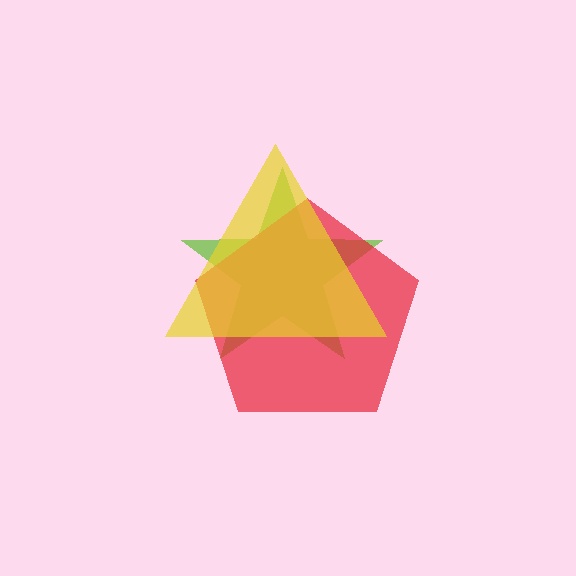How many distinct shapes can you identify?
There are 3 distinct shapes: a lime star, a red pentagon, a yellow triangle.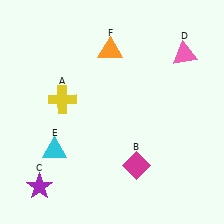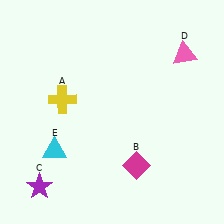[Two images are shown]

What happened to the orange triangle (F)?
The orange triangle (F) was removed in Image 2. It was in the top-left area of Image 1.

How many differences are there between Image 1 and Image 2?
There is 1 difference between the two images.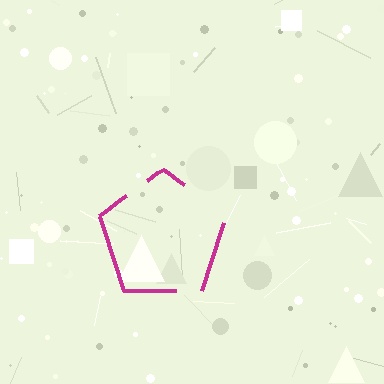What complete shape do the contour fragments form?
The contour fragments form a pentagon.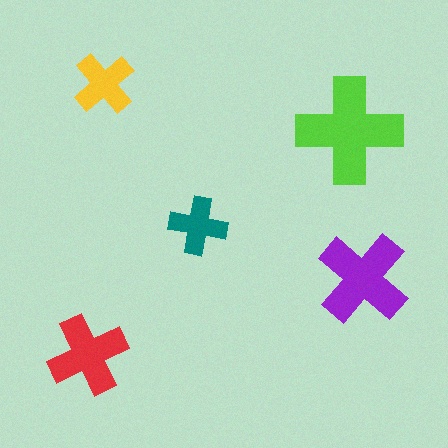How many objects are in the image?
There are 5 objects in the image.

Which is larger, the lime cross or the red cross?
The lime one.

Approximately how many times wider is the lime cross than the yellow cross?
About 1.5 times wider.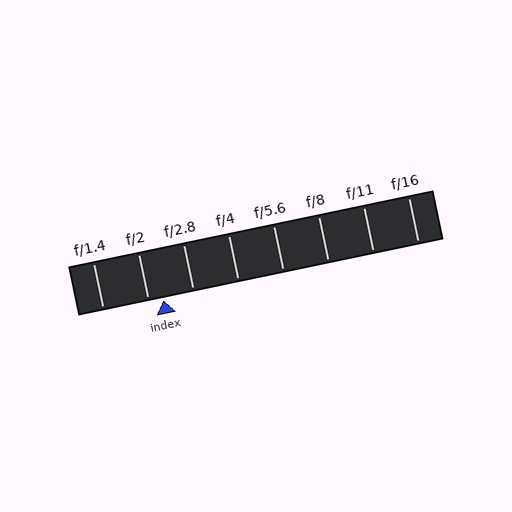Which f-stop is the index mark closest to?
The index mark is closest to f/2.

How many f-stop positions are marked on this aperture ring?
There are 8 f-stop positions marked.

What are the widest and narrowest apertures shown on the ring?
The widest aperture shown is f/1.4 and the narrowest is f/16.